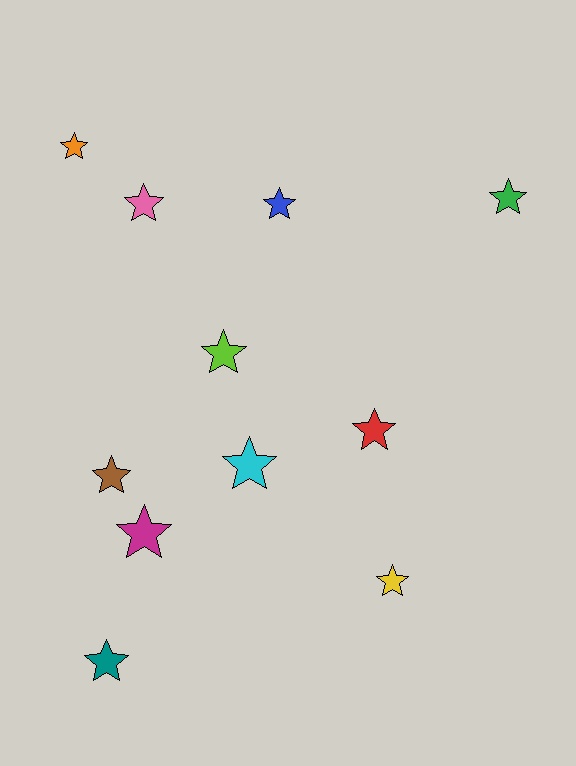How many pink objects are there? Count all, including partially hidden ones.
There is 1 pink object.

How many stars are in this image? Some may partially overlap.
There are 11 stars.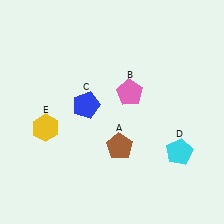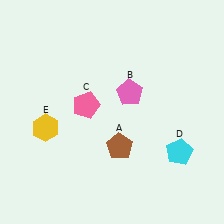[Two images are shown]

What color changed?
The pentagon (C) changed from blue in Image 1 to pink in Image 2.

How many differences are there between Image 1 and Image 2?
There is 1 difference between the two images.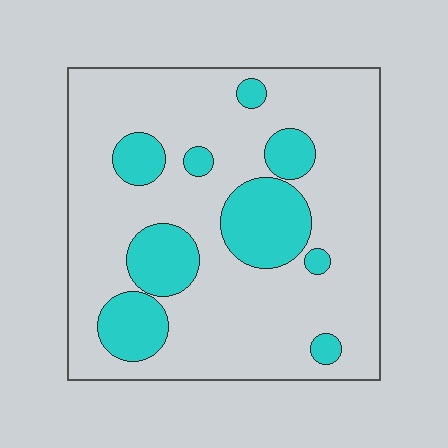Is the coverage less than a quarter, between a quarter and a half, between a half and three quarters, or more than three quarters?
Less than a quarter.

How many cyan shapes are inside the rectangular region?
9.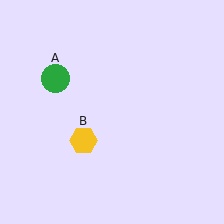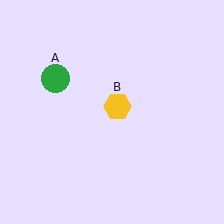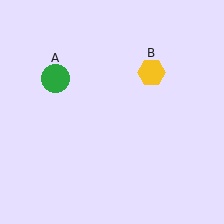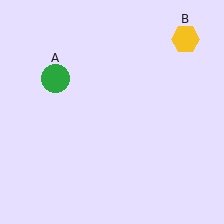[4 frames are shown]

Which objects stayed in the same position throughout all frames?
Green circle (object A) remained stationary.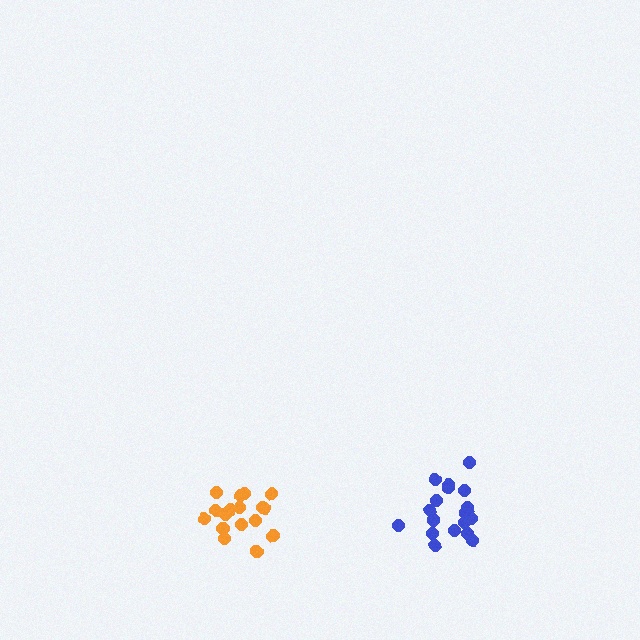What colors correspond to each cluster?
The clusters are colored: orange, blue.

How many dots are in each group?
Group 1: 18 dots, Group 2: 19 dots (37 total).